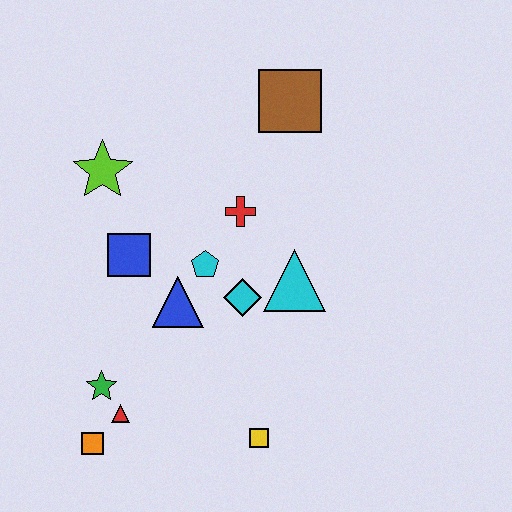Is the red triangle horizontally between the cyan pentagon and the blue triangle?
No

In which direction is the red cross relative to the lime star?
The red cross is to the right of the lime star.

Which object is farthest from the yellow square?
The brown square is farthest from the yellow square.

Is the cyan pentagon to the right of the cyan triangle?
No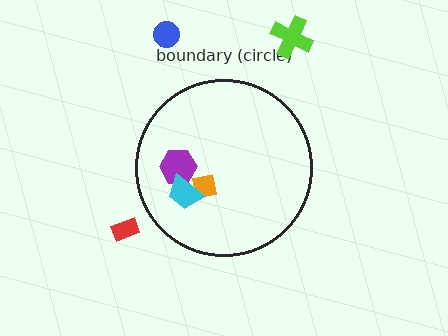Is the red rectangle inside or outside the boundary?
Outside.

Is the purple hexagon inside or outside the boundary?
Inside.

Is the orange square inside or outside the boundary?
Inside.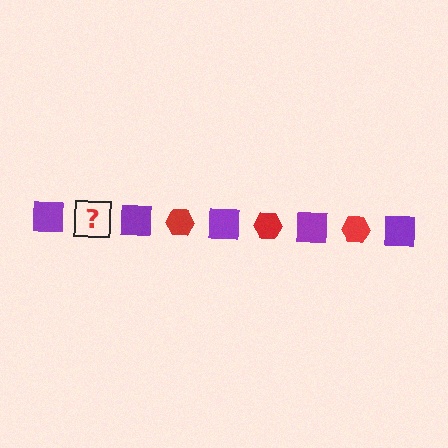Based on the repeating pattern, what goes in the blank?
The blank should be a red hexagon.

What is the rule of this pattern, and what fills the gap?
The rule is that the pattern alternates between purple square and red hexagon. The gap should be filled with a red hexagon.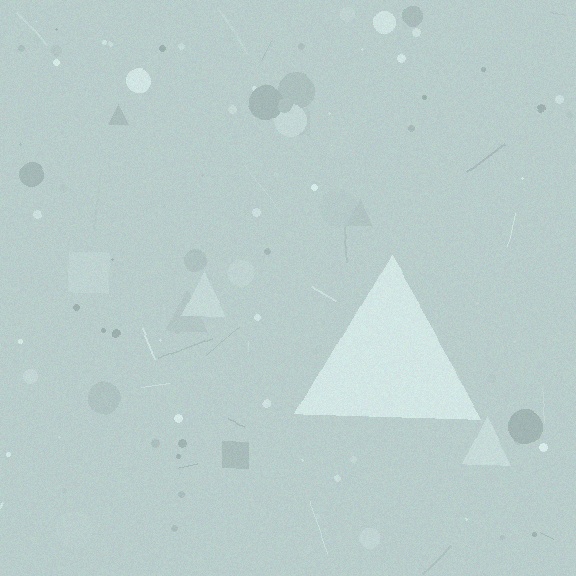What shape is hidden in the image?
A triangle is hidden in the image.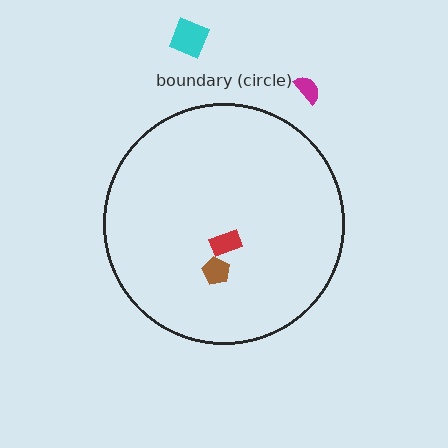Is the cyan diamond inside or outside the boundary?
Outside.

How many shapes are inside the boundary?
2 inside, 2 outside.